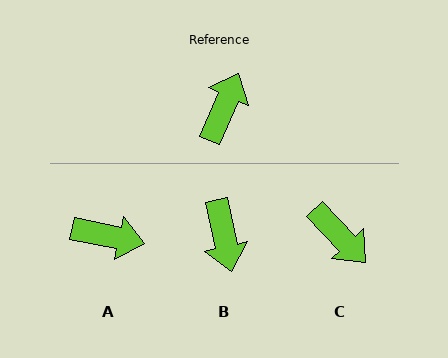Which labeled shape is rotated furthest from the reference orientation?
B, about 144 degrees away.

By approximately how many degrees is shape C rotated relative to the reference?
Approximately 113 degrees clockwise.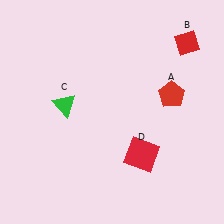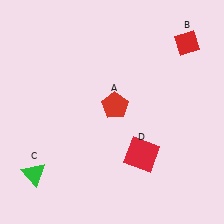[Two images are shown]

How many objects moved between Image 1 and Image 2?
2 objects moved between the two images.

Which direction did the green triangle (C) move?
The green triangle (C) moved down.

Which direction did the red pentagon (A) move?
The red pentagon (A) moved left.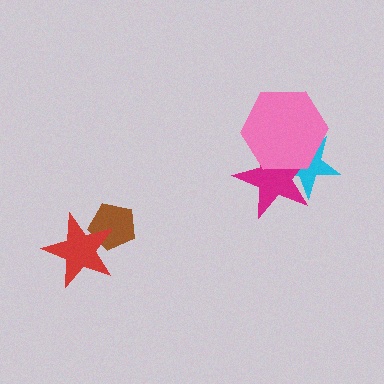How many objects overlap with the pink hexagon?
2 objects overlap with the pink hexagon.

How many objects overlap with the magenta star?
2 objects overlap with the magenta star.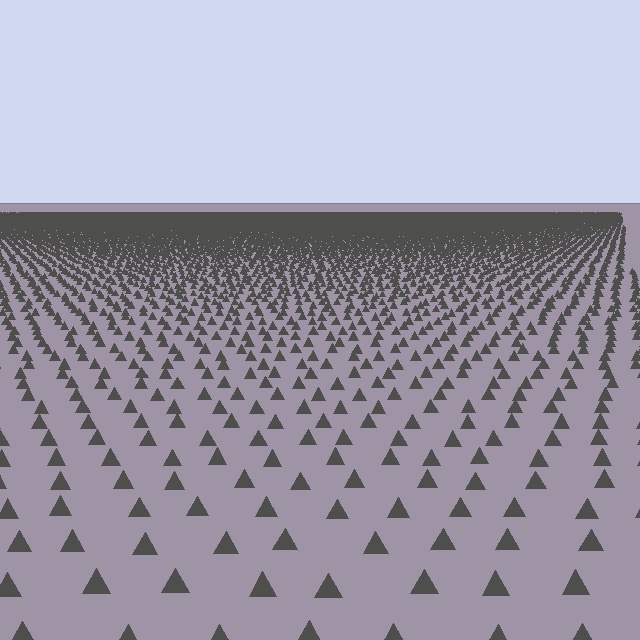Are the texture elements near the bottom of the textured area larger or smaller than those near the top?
Larger. Near the bottom, elements are closer to the viewer and appear at a bigger on-screen size.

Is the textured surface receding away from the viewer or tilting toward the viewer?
The surface is receding away from the viewer. Texture elements get smaller and denser toward the top.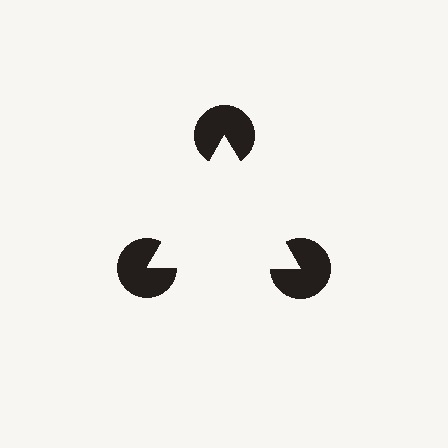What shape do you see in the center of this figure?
An illusory triangle — its edges are inferred from the aligned wedge cuts in the pac-man discs, not physically drawn.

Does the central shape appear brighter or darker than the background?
It typically appears slightly brighter than the background, even though no actual brightness change is drawn.